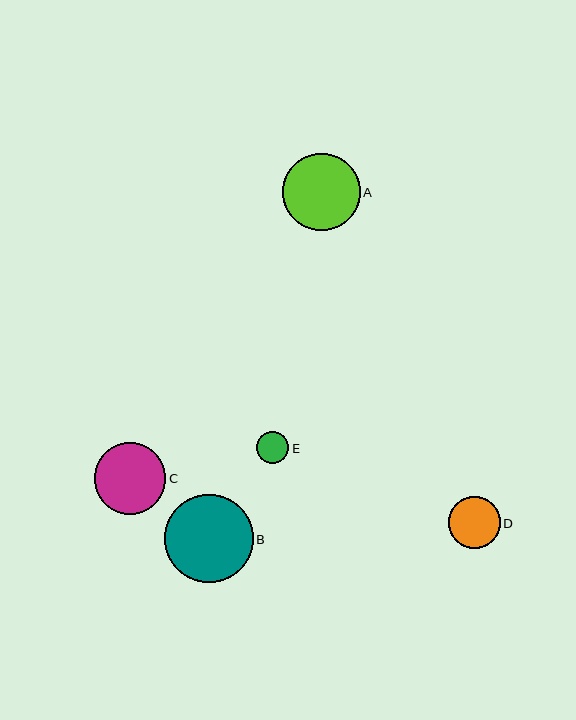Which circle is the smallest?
Circle E is the smallest with a size of approximately 32 pixels.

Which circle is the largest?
Circle B is the largest with a size of approximately 88 pixels.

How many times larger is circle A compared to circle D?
Circle A is approximately 1.5 times the size of circle D.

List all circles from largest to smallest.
From largest to smallest: B, A, C, D, E.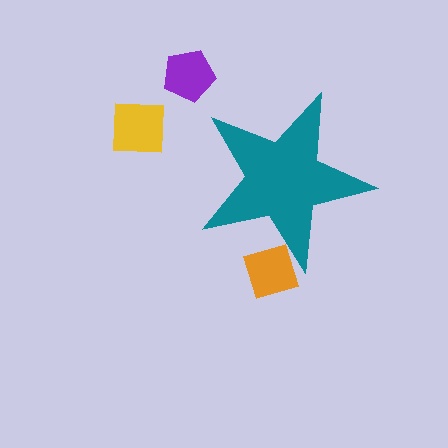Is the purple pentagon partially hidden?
No, the purple pentagon is fully visible.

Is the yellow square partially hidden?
No, the yellow square is fully visible.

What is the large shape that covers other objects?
A teal star.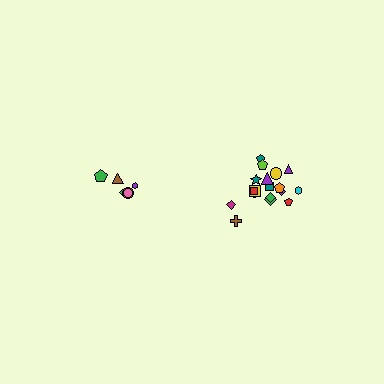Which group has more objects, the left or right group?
The right group.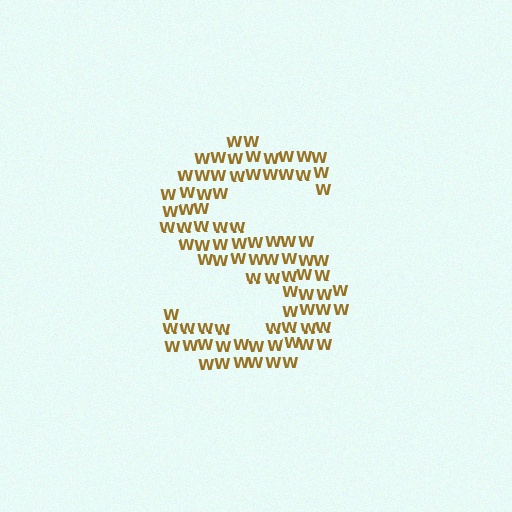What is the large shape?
The large shape is the letter S.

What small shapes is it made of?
It is made of small letter W's.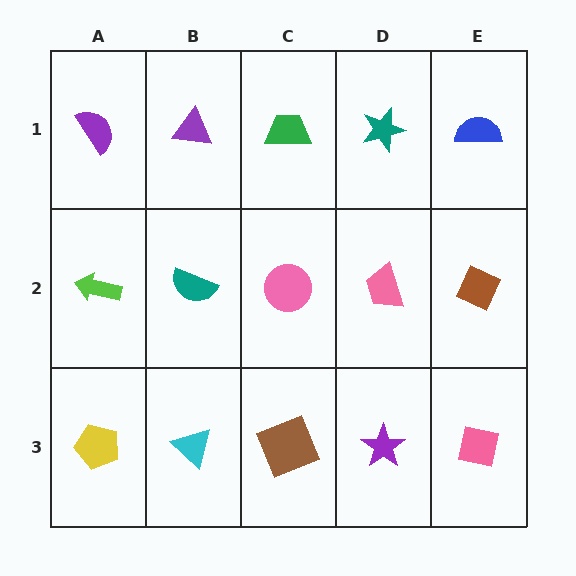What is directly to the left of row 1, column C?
A purple triangle.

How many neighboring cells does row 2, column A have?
3.